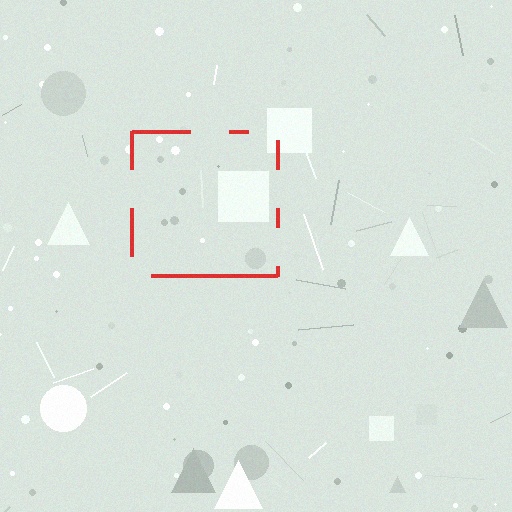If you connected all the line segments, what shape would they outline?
They would outline a square.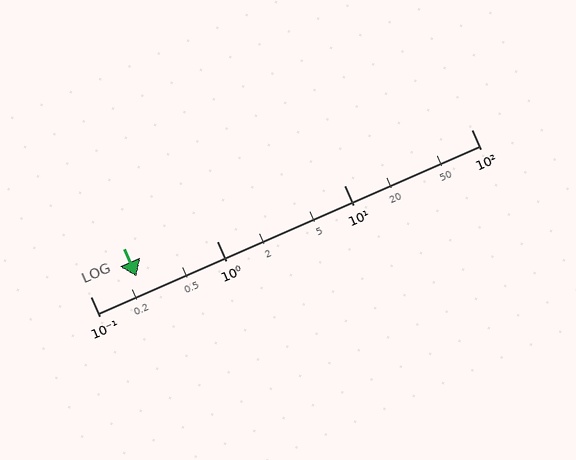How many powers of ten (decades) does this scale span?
The scale spans 3 decades, from 0.1 to 100.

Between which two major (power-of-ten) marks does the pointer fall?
The pointer is between 0.1 and 1.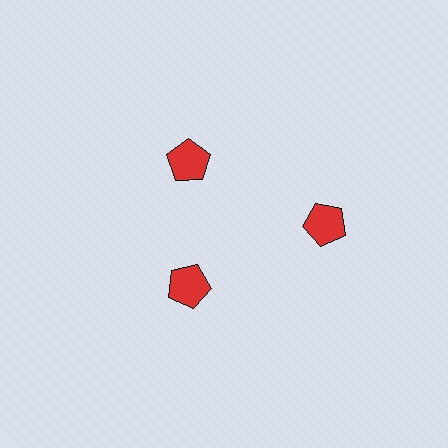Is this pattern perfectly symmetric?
No. The 3 red pentagons are arranged in a ring, but one element near the 3 o'clock position is pushed outward from the center, breaking the 3-fold rotational symmetry.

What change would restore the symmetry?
The symmetry would be restored by moving it inward, back onto the ring so that all 3 pentagons sit at equal angles and equal distance from the center.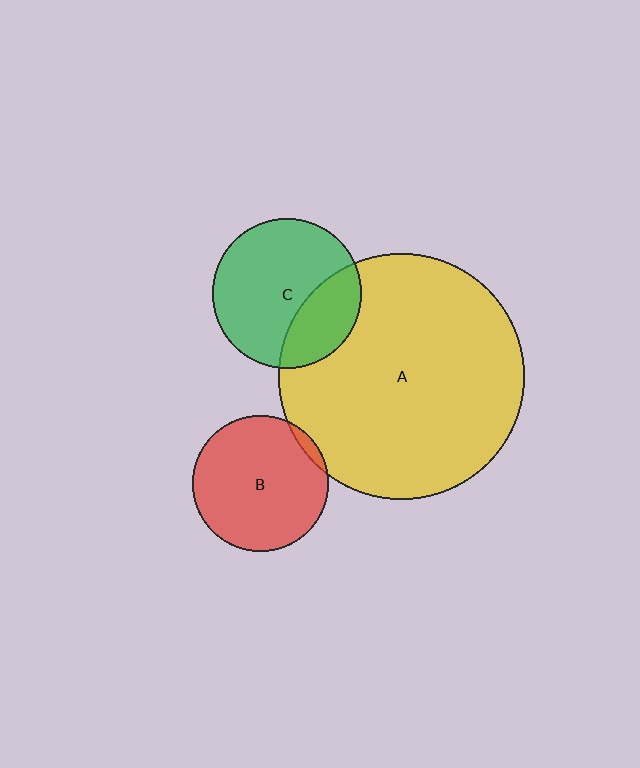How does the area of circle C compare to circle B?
Approximately 1.2 times.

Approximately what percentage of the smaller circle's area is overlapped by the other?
Approximately 30%.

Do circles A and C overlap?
Yes.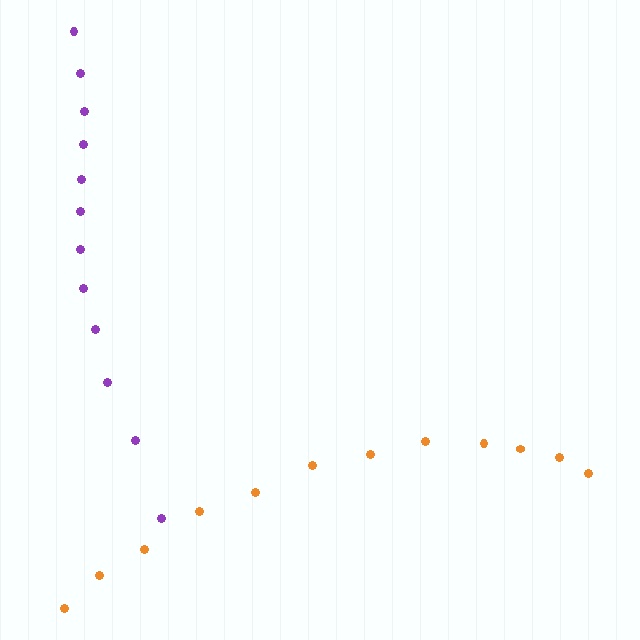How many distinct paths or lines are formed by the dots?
There are 2 distinct paths.